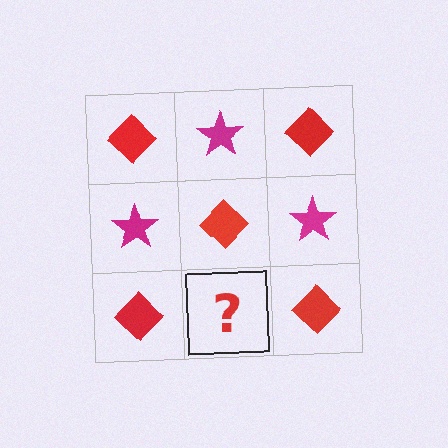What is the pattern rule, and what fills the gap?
The rule is that it alternates red diamond and magenta star in a checkerboard pattern. The gap should be filled with a magenta star.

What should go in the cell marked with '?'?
The missing cell should contain a magenta star.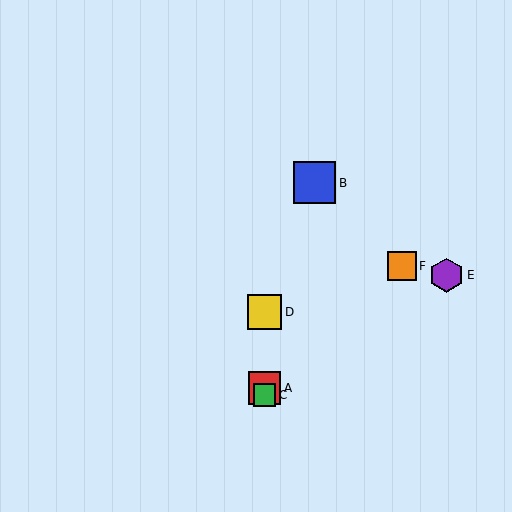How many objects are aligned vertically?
3 objects (A, C, D) are aligned vertically.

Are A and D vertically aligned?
Yes, both are at x≈264.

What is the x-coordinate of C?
Object C is at x≈264.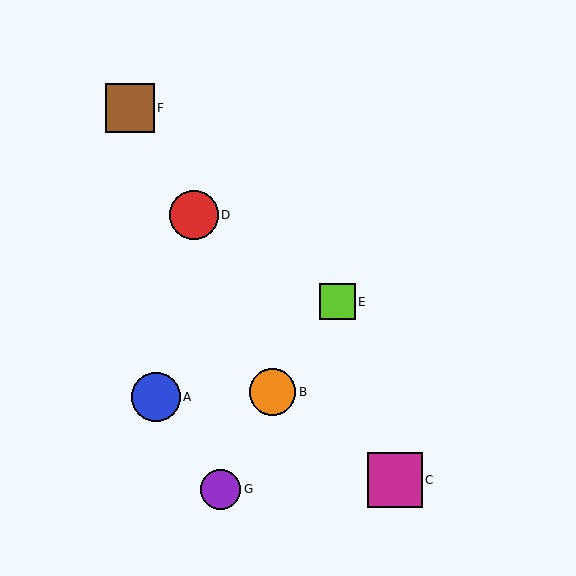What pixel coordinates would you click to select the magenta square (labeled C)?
Click at (395, 480) to select the magenta square C.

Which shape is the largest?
The magenta square (labeled C) is the largest.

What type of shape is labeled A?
Shape A is a blue circle.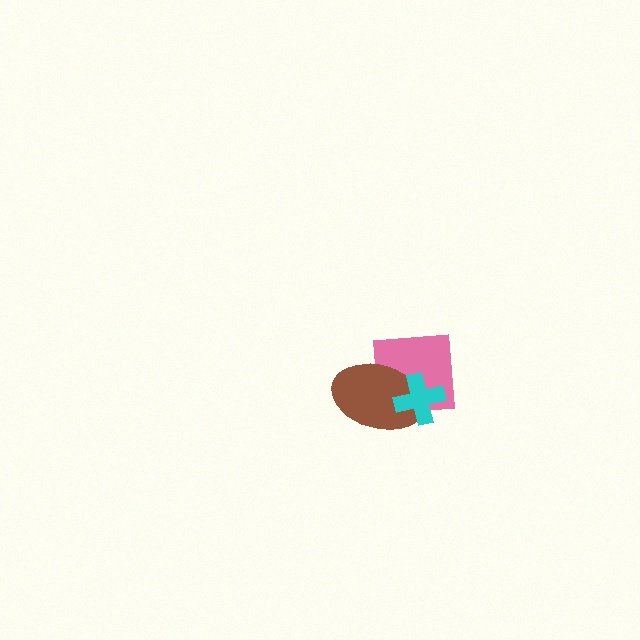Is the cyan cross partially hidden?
No, no other shape covers it.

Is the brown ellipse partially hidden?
Yes, it is partially covered by another shape.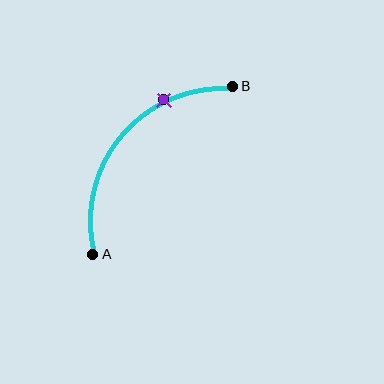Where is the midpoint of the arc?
The arc midpoint is the point on the curve farthest from the straight line joining A and B. It sits above and to the left of that line.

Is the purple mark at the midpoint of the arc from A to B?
No. The purple mark lies on the arc but is closer to endpoint B. The arc midpoint would be at the point on the curve equidistant along the arc from both A and B.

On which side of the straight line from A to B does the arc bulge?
The arc bulges above and to the left of the straight line connecting A and B.